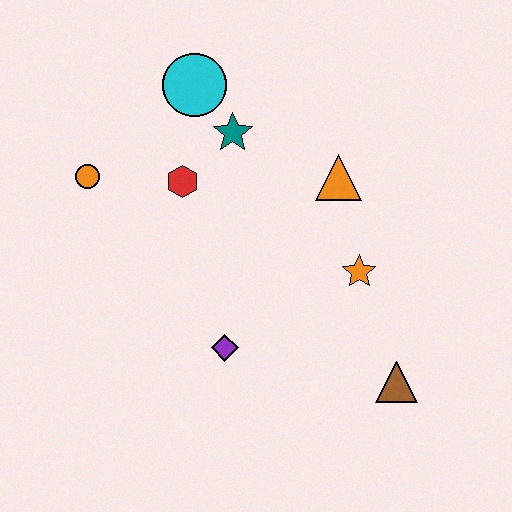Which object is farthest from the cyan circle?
The brown triangle is farthest from the cyan circle.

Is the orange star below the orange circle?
Yes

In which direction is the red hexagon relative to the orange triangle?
The red hexagon is to the left of the orange triangle.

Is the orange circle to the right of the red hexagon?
No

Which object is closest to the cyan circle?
The teal star is closest to the cyan circle.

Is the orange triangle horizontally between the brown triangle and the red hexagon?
Yes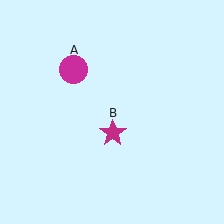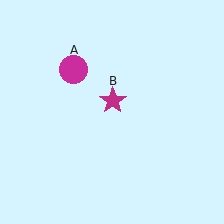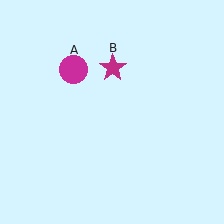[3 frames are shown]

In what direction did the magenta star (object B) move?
The magenta star (object B) moved up.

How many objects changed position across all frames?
1 object changed position: magenta star (object B).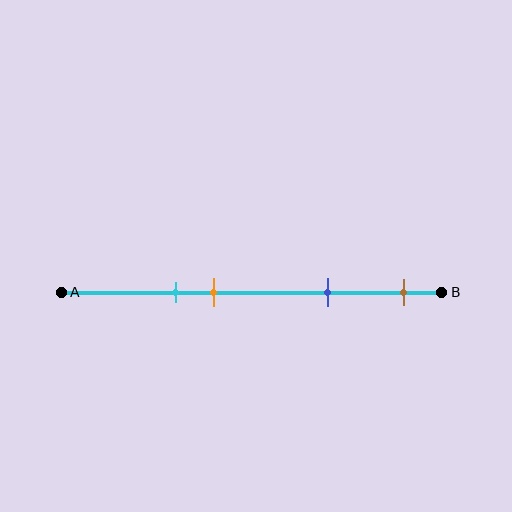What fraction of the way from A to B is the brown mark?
The brown mark is approximately 90% (0.9) of the way from A to B.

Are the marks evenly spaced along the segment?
No, the marks are not evenly spaced.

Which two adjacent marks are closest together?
The cyan and orange marks are the closest adjacent pair.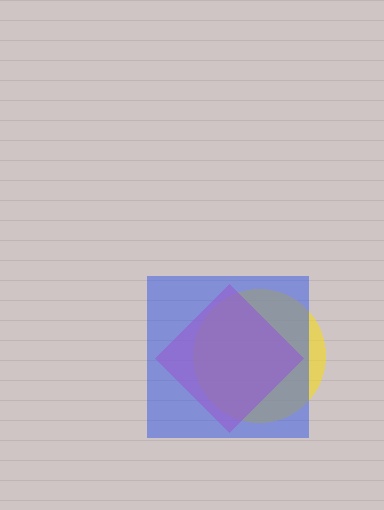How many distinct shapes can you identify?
There are 3 distinct shapes: a yellow circle, a pink diamond, a blue square.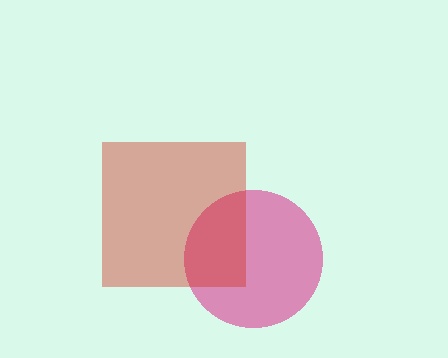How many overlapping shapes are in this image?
There are 2 overlapping shapes in the image.